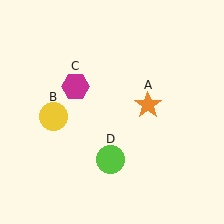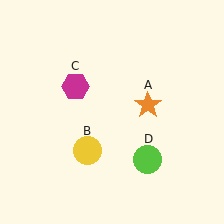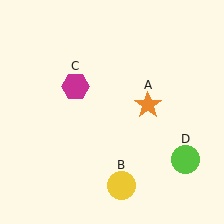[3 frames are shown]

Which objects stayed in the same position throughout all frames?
Orange star (object A) and magenta hexagon (object C) remained stationary.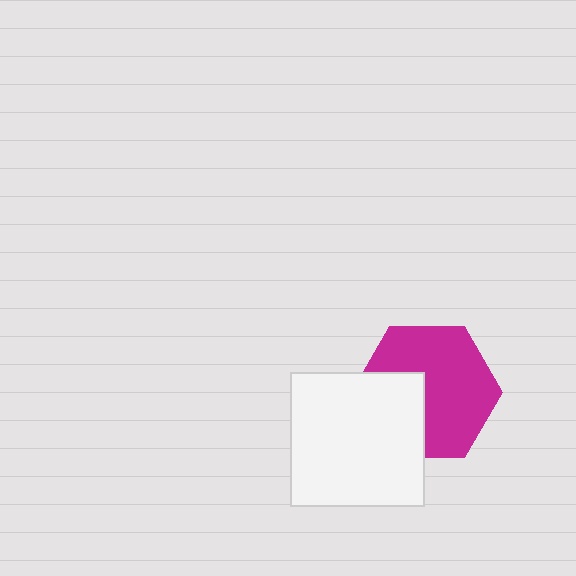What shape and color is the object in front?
The object in front is a white square.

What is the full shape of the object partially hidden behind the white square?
The partially hidden object is a magenta hexagon.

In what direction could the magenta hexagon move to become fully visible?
The magenta hexagon could move toward the upper-right. That would shift it out from behind the white square entirely.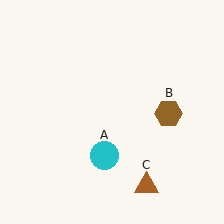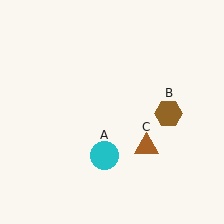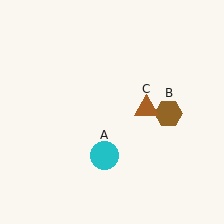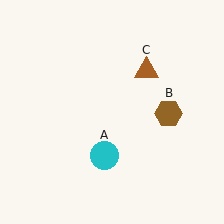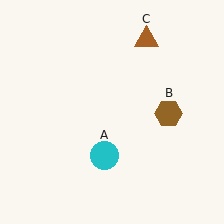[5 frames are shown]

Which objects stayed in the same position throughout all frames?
Cyan circle (object A) and brown hexagon (object B) remained stationary.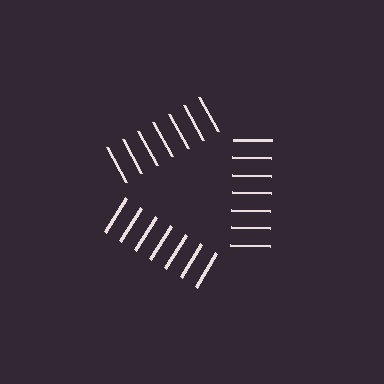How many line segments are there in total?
21 — 7 along each of the 3 edges.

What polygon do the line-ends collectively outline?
An illusory triangle — the line segments terminate on its edges but no continuous stroke is drawn.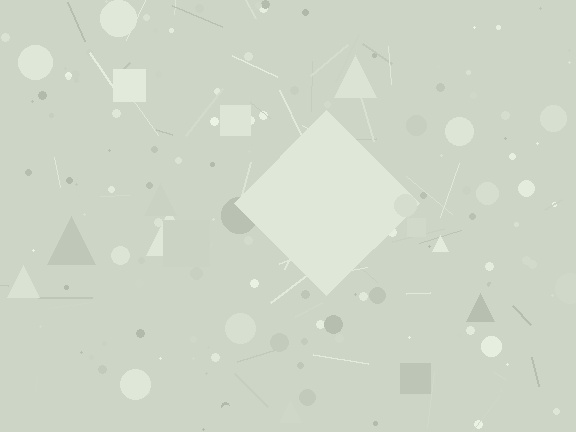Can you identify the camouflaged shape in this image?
The camouflaged shape is a diamond.